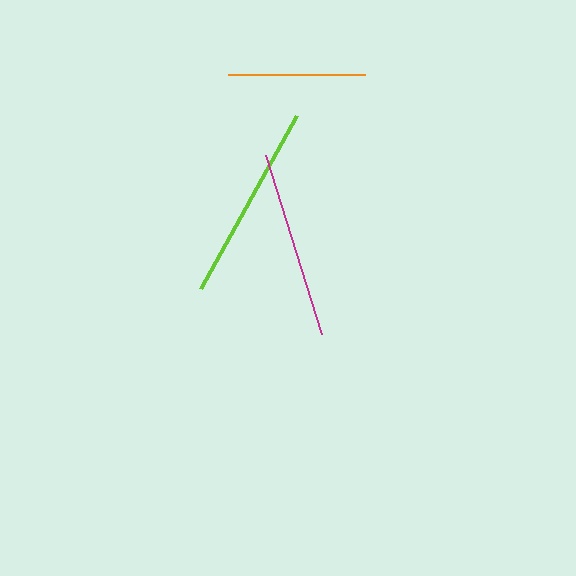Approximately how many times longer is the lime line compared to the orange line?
The lime line is approximately 1.4 times the length of the orange line.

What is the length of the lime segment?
The lime segment is approximately 198 pixels long.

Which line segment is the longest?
The lime line is the longest at approximately 198 pixels.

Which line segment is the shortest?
The orange line is the shortest at approximately 137 pixels.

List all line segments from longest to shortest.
From longest to shortest: lime, magenta, orange.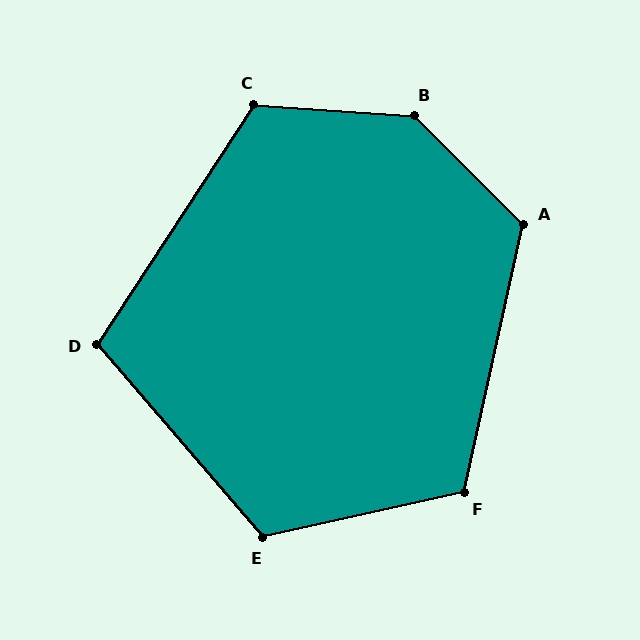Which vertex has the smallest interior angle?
D, at approximately 106 degrees.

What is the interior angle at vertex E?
Approximately 118 degrees (obtuse).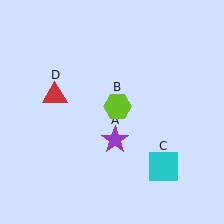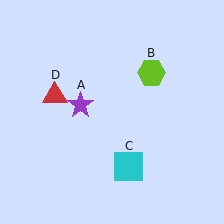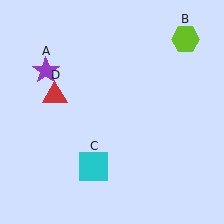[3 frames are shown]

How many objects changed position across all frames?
3 objects changed position: purple star (object A), lime hexagon (object B), cyan square (object C).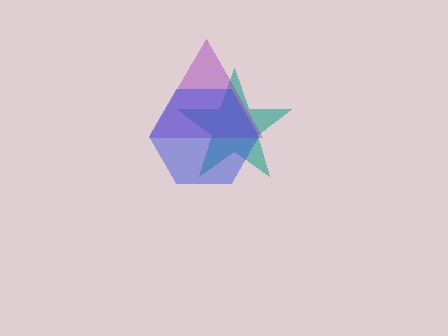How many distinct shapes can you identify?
There are 3 distinct shapes: a teal star, a purple triangle, a blue hexagon.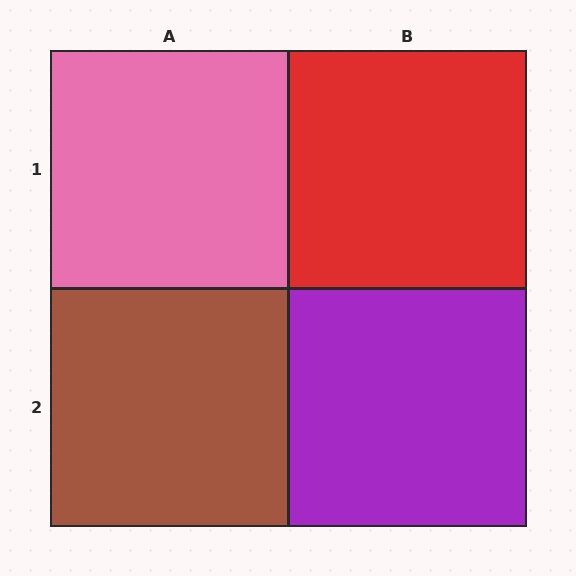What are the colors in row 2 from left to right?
Brown, purple.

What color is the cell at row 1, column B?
Red.